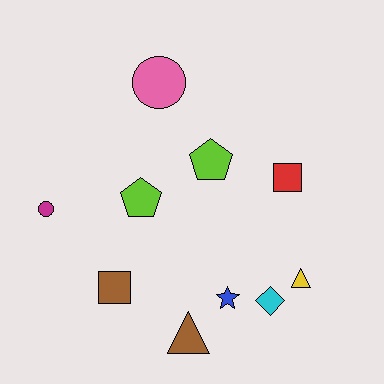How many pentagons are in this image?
There are 2 pentagons.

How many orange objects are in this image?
There are no orange objects.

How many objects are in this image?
There are 10 objects.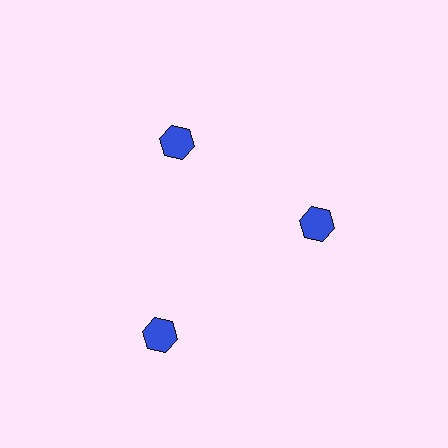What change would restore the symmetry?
The symmetry would be restored by moving it inward, back onto the ring so that all 3 hexagons sit at equal angles and equal distance from the center.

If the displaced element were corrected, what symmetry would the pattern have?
It would have 3-fold rotational symmetry — the pattern would map onto itself every 120 degrees.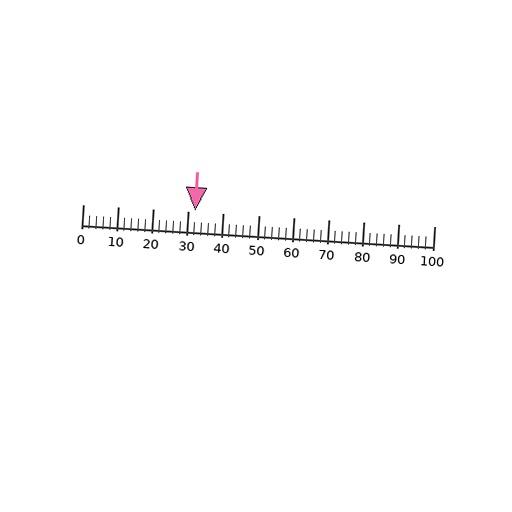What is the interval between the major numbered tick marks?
The major tick marks are spaced 10 units apart.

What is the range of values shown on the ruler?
The ruler shows values from 0 to 100.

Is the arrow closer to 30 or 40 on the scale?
The arrow is closer to 30.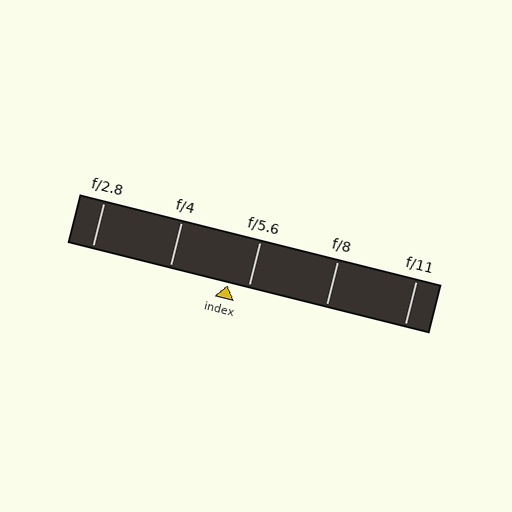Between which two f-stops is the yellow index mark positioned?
The index mark is between f/4 and f/5.6.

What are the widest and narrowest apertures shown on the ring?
The widest aperture shown is f/2.8 and the narrowest is f/11.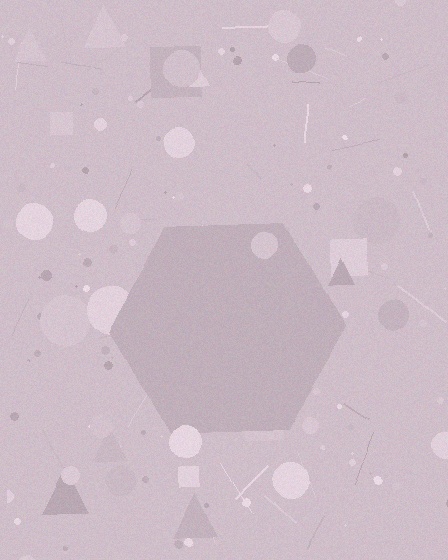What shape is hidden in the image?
A hexagon is hidden in the image.